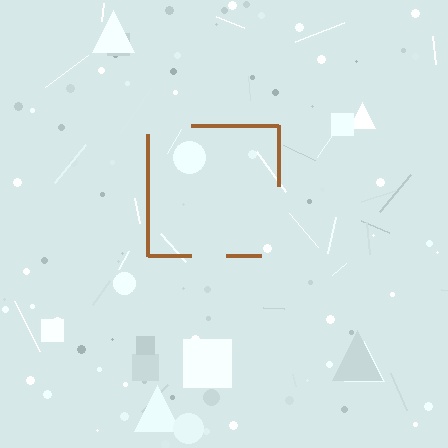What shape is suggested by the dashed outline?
The dashed outline suggests a square.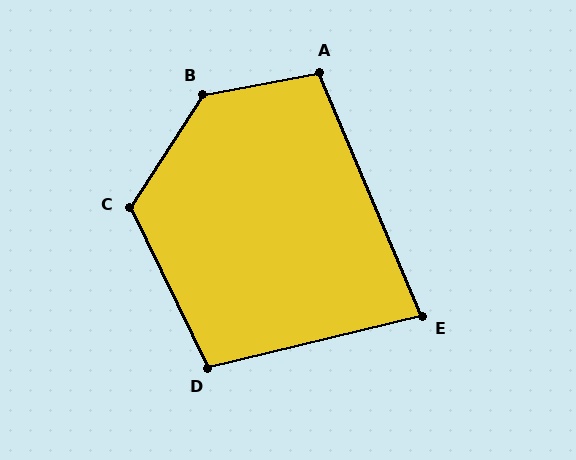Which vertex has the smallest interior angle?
E, at approximately 81 degrees.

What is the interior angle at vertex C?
Approximately 121 degrees (obtuse).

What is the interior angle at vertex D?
Approximately 102 degrees (obtuse).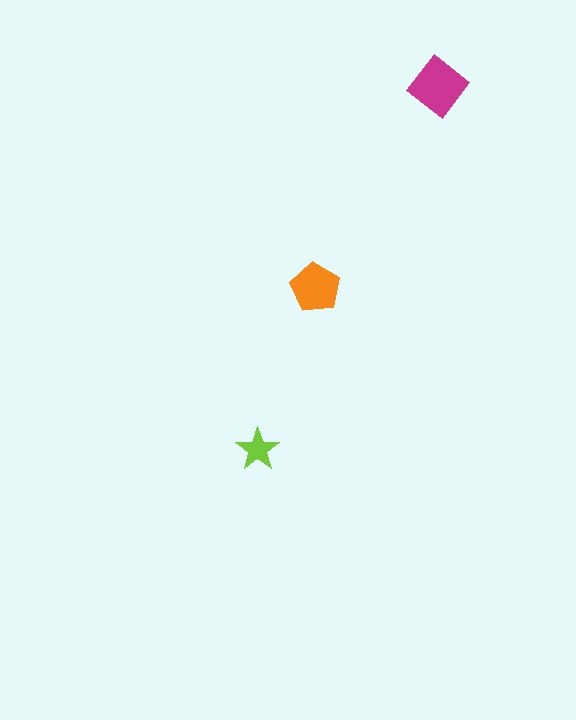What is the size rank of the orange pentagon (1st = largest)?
2nd.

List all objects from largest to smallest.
The magenta diamond, the orange pentagon, the lime star.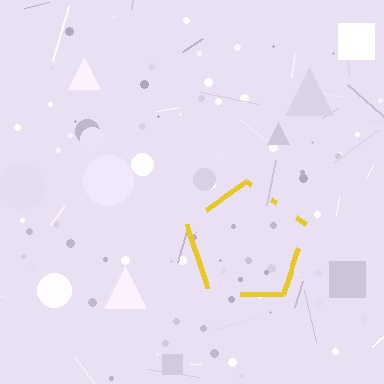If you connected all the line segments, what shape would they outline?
They would outline a pentagon.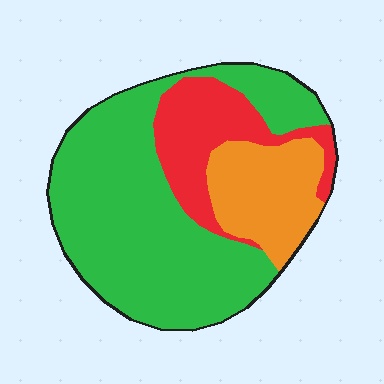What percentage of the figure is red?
Red covers around 20% of the figure.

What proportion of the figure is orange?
Orange takes up less than a quarter of the figure.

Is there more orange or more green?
Green.